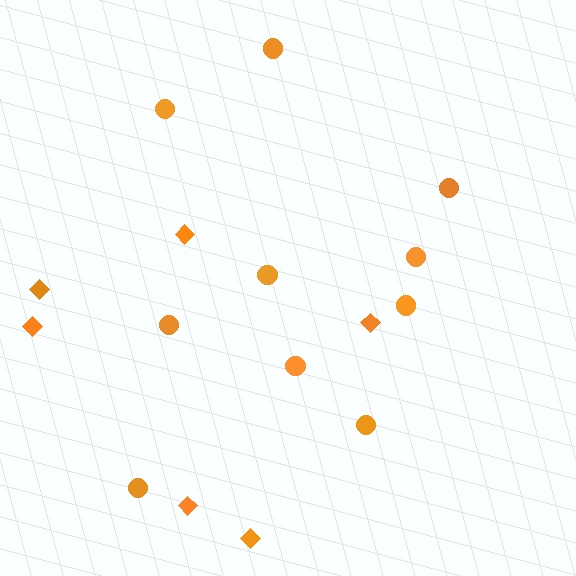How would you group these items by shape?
There are 2 groups: one group of circles (10) and one group of diamonds (6).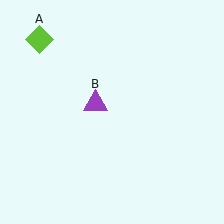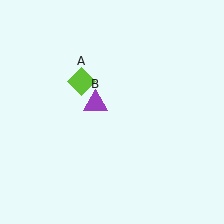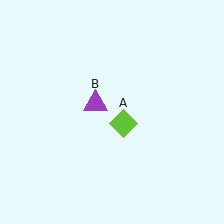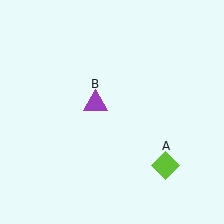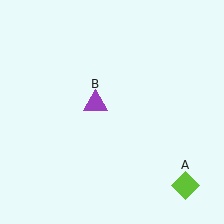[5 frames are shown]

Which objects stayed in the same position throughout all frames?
Purple triangle (object B) remained stationary.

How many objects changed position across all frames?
1 object changed position: lime diamond (object A).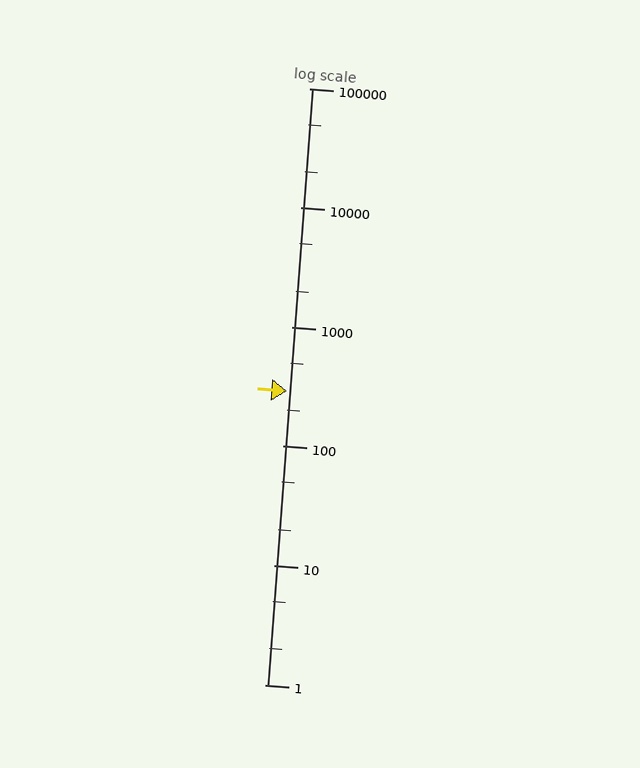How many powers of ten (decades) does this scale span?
The scale spans 5 decades, from 1 to 100000.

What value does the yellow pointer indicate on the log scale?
The pointer indicates approximately 290.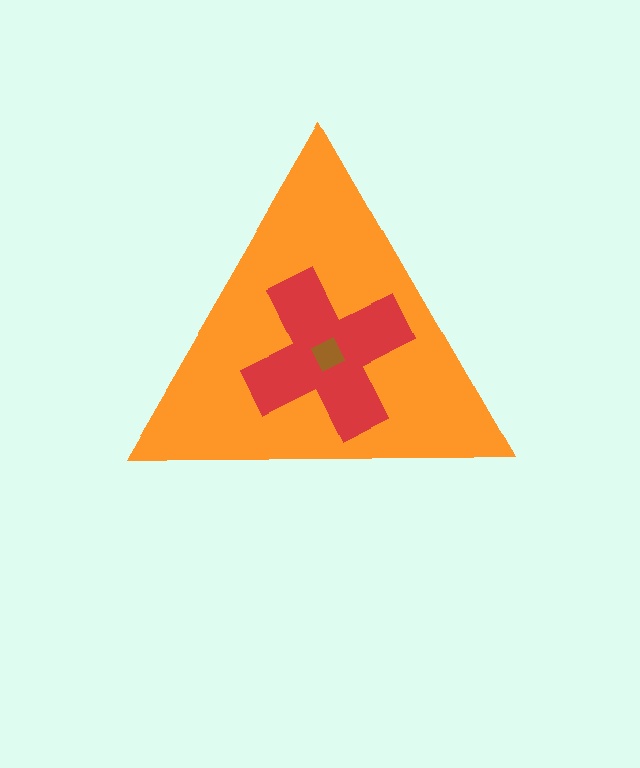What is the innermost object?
The brown diamond.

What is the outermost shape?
The orange triangle.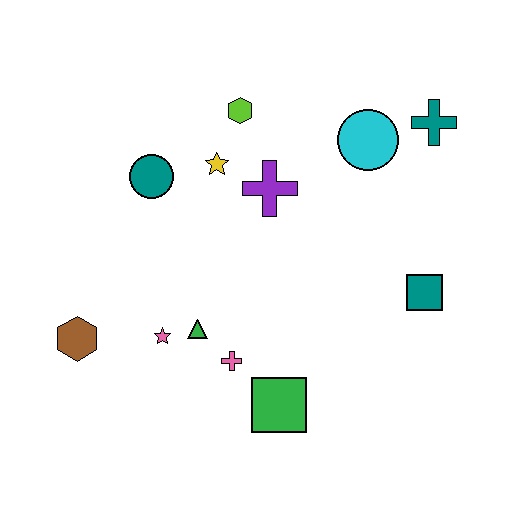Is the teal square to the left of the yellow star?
No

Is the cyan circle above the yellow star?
Yes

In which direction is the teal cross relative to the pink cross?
The teal cross is above the pink cross.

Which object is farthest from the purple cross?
The brown hexagon is farthest from the purple cross.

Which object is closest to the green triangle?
The pink star is closest to the green triangle.